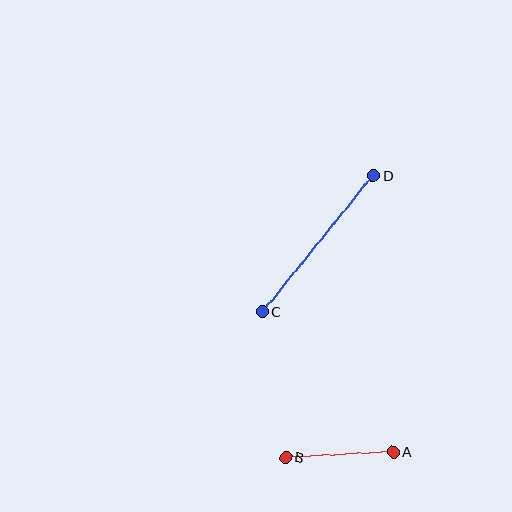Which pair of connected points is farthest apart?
Points C and D are farthest apart.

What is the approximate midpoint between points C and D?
The midpoint is at approximately (318, 243) pixels.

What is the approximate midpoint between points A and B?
The midpoint is at approximately (339, 455) pixels.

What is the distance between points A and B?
The distance is approximately 107 pixels.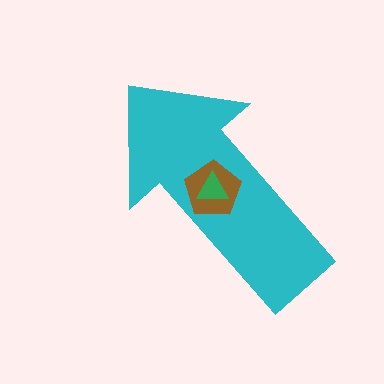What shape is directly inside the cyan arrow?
The brown pentagon.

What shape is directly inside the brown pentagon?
The green triangle.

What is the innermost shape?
The green triangle.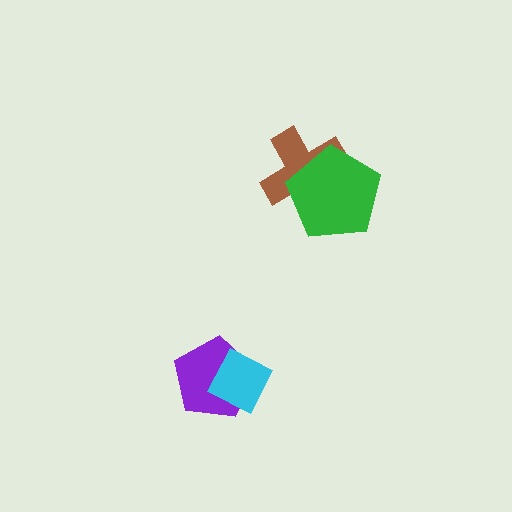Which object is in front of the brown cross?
The green pentagon is in front of the brown cross.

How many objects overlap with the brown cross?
1 object overlaps with the brown cross.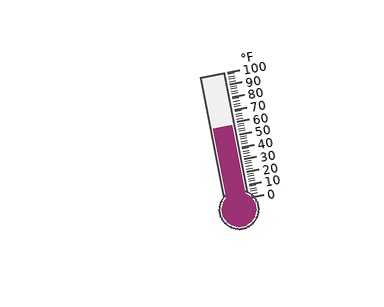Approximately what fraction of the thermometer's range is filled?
The thermometer is filled to approximately 60% of its range.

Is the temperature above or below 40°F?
The temperature is above 40°F.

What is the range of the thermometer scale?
The thermometer scale ranges from 0°F to 100°F.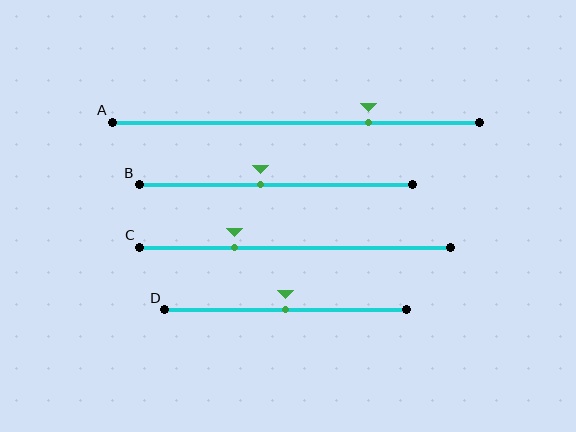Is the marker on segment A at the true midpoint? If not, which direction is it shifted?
No, the marker on segment A is shifted to the right by about 20% of the segment length.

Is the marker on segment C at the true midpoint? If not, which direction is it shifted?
No, the marker on segment C is shifted to the left by about 19% of the segment length.